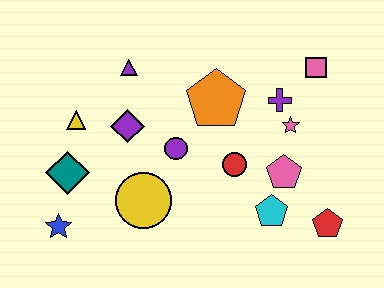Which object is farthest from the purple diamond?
The red pentagon is farthest from the purple diamond.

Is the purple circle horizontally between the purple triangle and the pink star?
Yes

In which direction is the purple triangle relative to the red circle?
The purple triangle is to the left of the red circle.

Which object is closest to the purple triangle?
The purple diamond is closest to the purple triangle.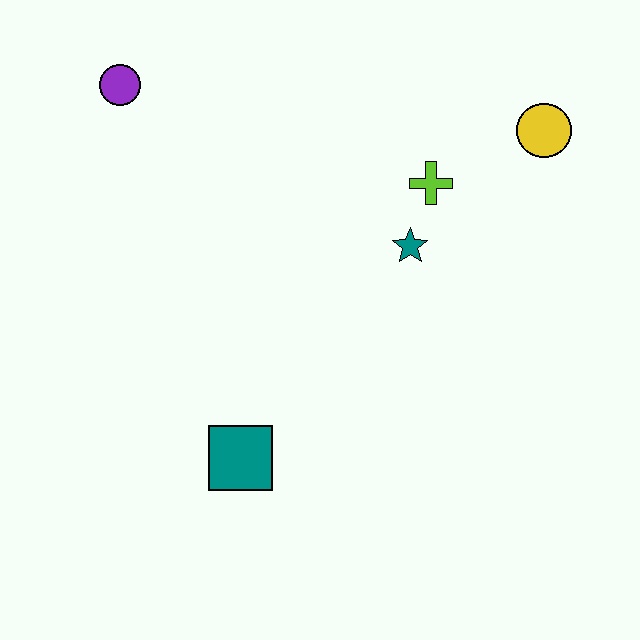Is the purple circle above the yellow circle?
Yes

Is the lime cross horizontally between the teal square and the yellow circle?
Yes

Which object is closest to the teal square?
The teal star is closest to the teal square.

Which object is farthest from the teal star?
The purple circle is farthest from the teal star.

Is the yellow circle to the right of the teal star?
Yes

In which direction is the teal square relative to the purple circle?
The teal square is below the purple circle.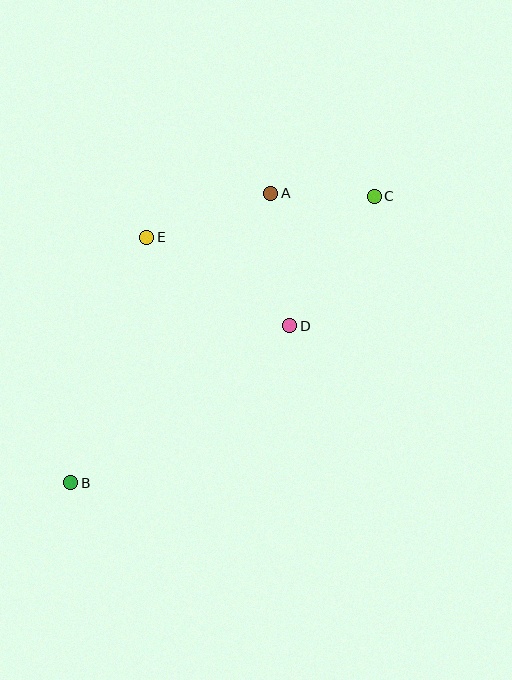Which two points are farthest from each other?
Points B and C are farthest from each other.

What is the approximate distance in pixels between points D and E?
The distance between D and E is approximately 169 pixels.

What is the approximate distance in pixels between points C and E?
The distance between C and E is approximately 231 pixels.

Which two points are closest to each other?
Points A and C are closest to each other.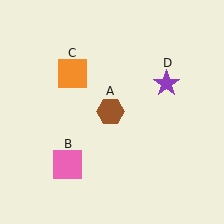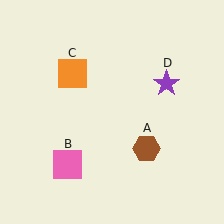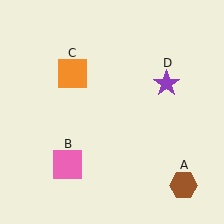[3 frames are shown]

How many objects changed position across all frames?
1 object changed position: brown hexagon (object A).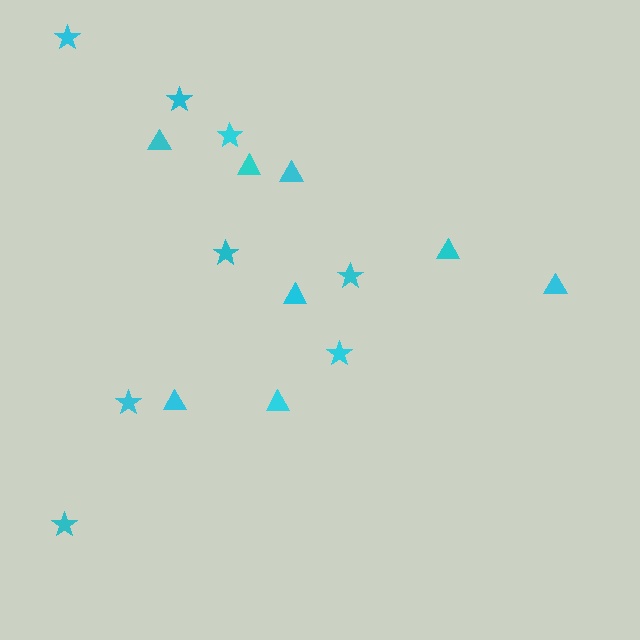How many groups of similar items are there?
There are 2 groups: one group of stars (8) and one group of triangles (8).